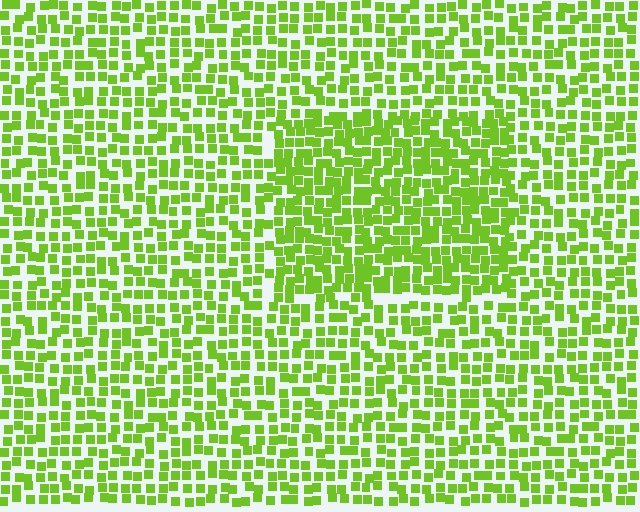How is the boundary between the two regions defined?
The boundary is defined by a change in element density (approximately 1.5x ratio). All elements are the same color, size, and shape.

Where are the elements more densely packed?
The elements are more densely packed inside the rectangle boundary.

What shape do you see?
I see a rectangle.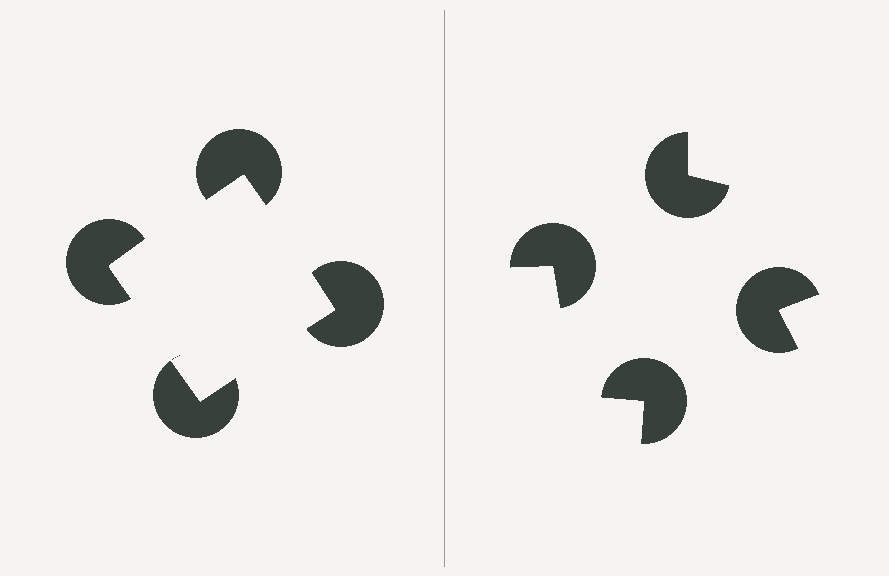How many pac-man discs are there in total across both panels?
8 — 4 on each side.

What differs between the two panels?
The pac-man discs are positioned identically on both sides; only the wedge orientations differ. On the left they align to a square; on the right they are misaligned.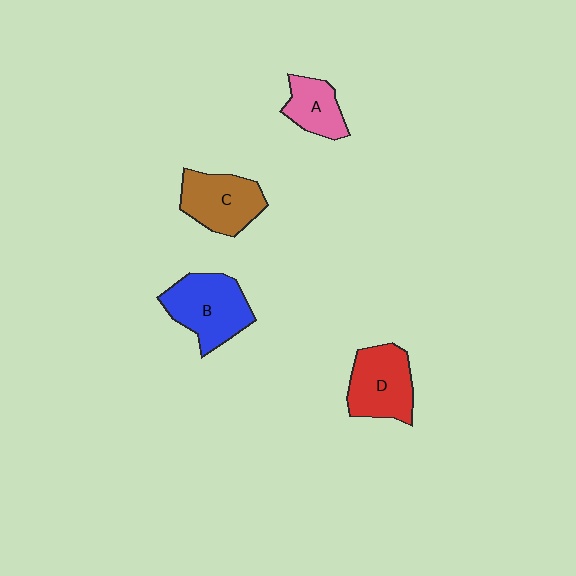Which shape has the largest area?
Shape B (blue).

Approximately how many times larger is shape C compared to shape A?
Approximately 1.4 times.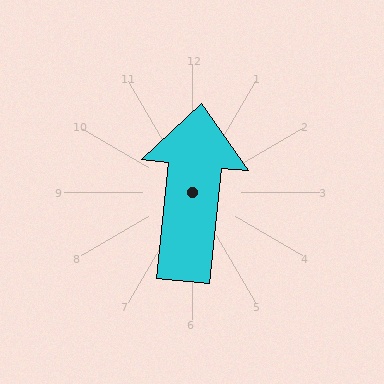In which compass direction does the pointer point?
North.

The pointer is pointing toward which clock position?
Roughly 12 o'clock.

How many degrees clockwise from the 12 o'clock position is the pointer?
Approximately 6 degrees.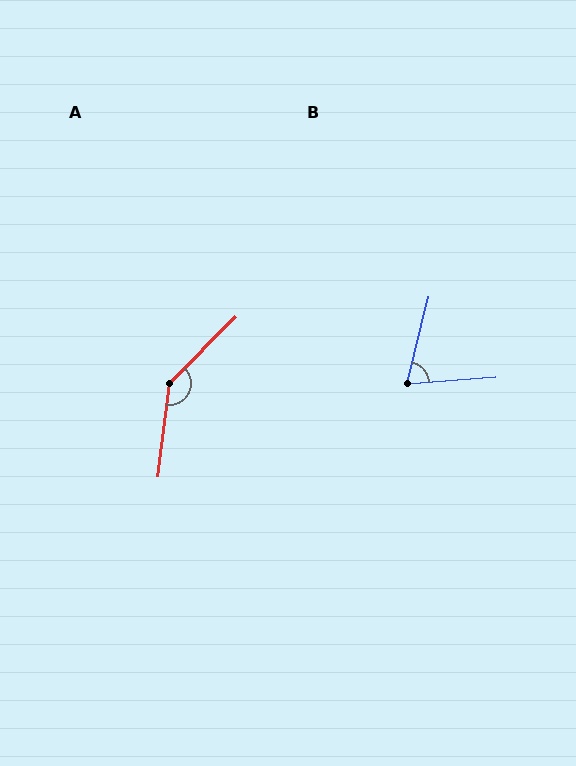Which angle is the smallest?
B, at approximately 72 degrees.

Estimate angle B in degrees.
Approximately 72 degrees.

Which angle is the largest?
A, at approximately 142 degrees.